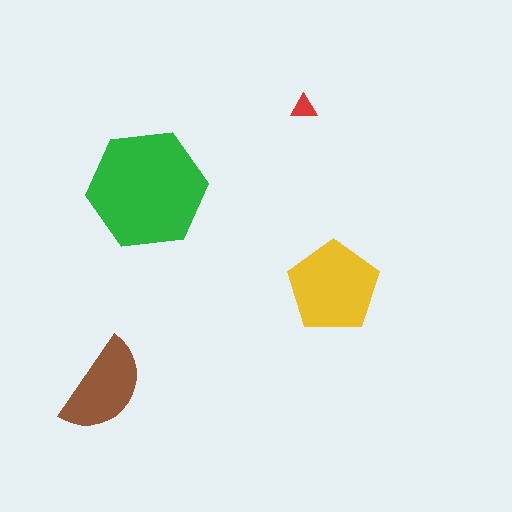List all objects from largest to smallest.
The green hexagon, the yellow pentagon, the brown semicircle, the red triangle.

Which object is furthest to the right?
The yellow pentagon is rightmost.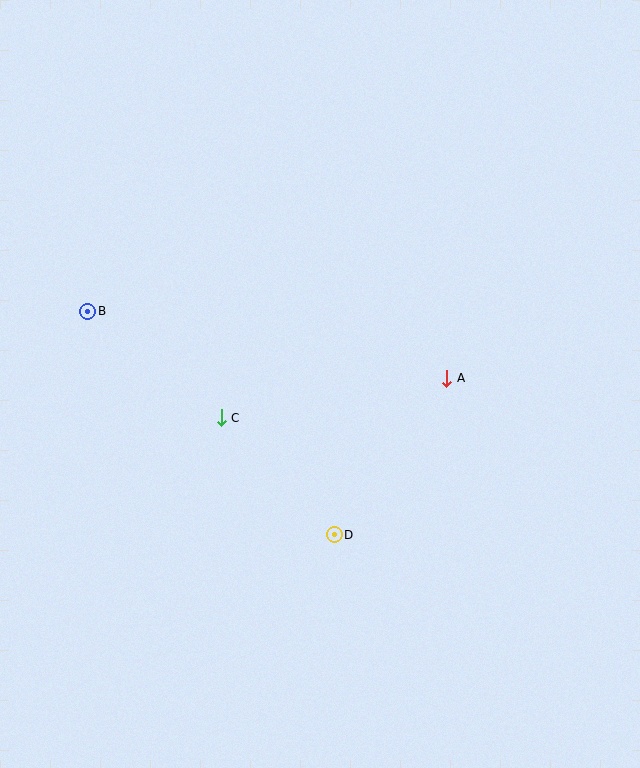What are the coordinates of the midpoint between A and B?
The midpoint between A and B is at (267, 345).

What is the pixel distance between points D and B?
The distance between D and B is 333 pixels.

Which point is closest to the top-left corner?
Point B is closest to the top-left corner.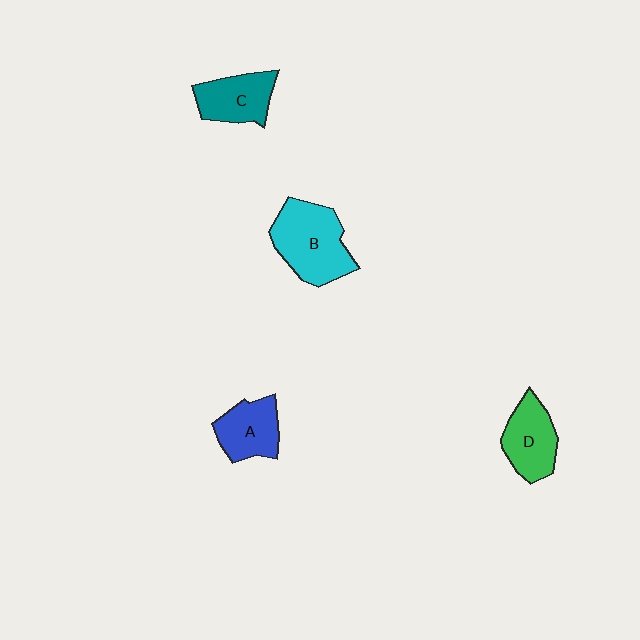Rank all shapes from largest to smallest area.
From largest to smallest: B (cyan), D (green), C (teal), A (blue).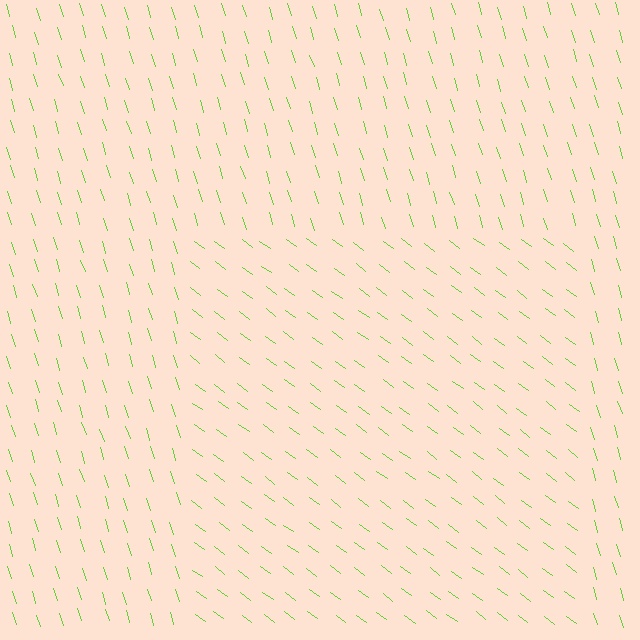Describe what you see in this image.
The image is filled with small lime line segments. A rectangle region in the image has lines oriented differently from the surrounding lines, creating a visible texture boundary.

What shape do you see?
I see a rectangle.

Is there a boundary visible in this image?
Yes, there is a texture boundary formed by a change in line orientation.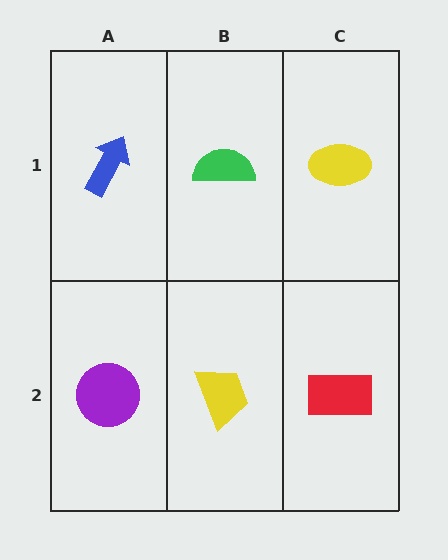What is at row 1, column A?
A blue arrow.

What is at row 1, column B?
A green semicircle.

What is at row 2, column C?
A red rectangle.